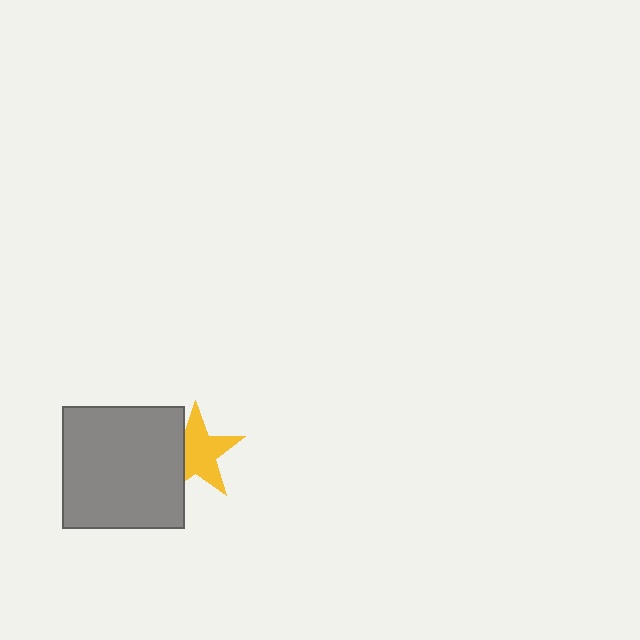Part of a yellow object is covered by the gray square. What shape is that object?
It is a star.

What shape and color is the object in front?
The object in front is a gray square.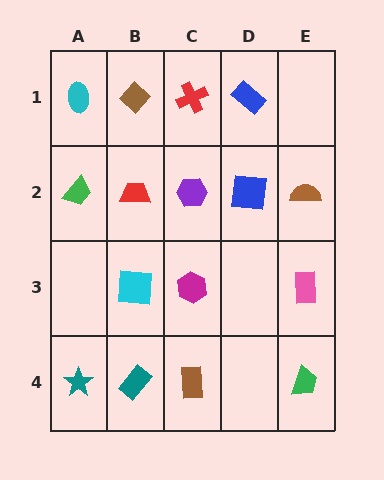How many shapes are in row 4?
4 shapes.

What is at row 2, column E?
A brown semicircle.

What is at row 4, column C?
A brown rectangle.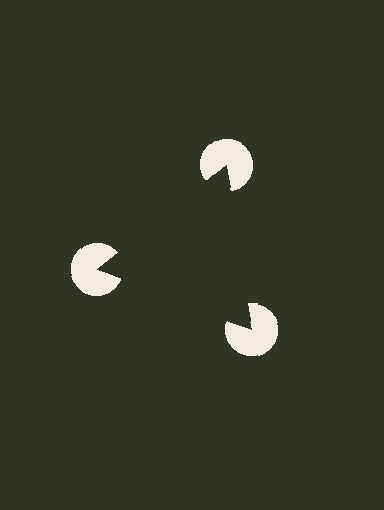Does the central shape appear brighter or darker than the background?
It typically appears slightly darker than the background, even though no actual brightness change is drawn.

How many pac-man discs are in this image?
There are 3 — one at each vertex of the illusory triangle.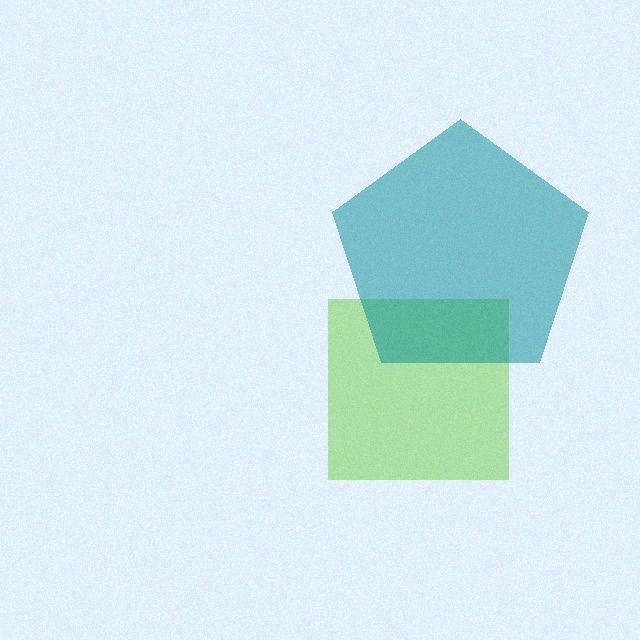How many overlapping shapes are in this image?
There are 2 overlapping shapes in the image.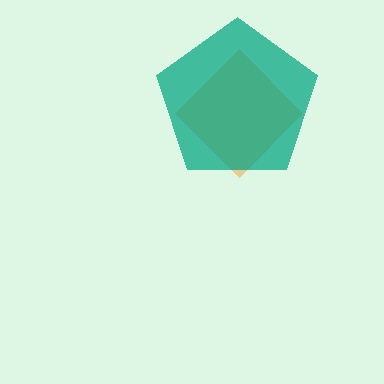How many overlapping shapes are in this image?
There are 2 overlapping shapes in the image.